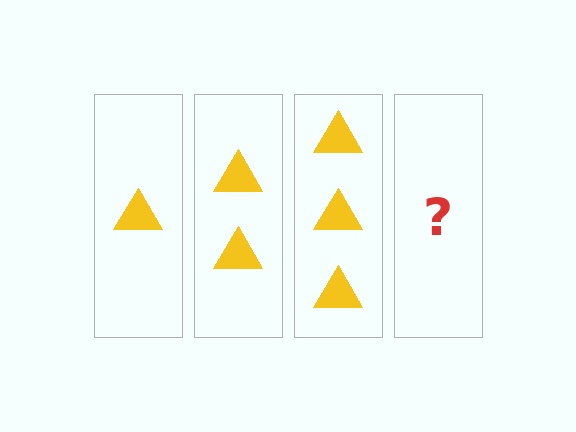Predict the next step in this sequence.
The next step is 4 triangles.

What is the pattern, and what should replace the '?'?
The pattern is that each step adds one more triangle. The '?' should be 4 triangles.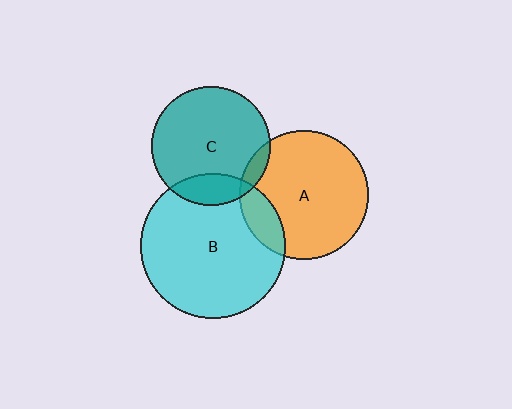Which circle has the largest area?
Circle B (cyan).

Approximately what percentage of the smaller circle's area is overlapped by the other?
Approximately 10%.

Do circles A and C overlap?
Yes.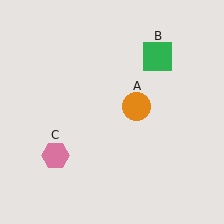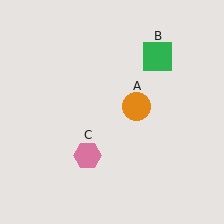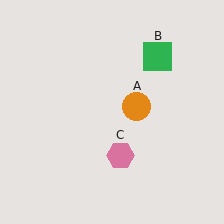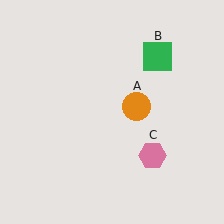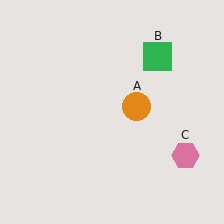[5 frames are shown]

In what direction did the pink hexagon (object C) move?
The pink hexagon (object C) moved right.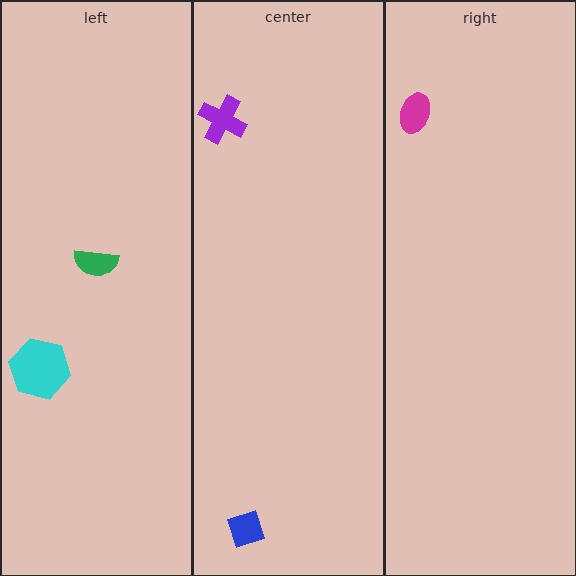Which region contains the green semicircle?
The left region.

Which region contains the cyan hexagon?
The left region.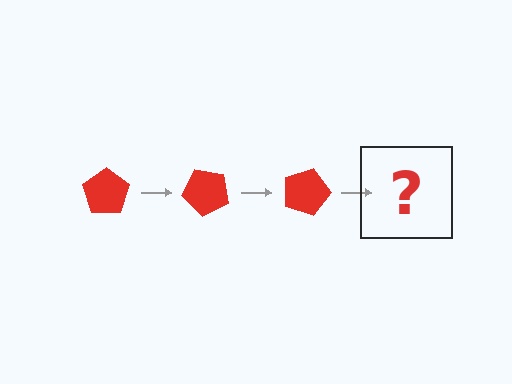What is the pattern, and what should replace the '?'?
The pattern is that the pentagon rotates 45 degrees each step. The '?' should be a red pentagon rotated 135 degrees.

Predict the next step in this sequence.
The next step is a red pentagon rotated 135 degrees.